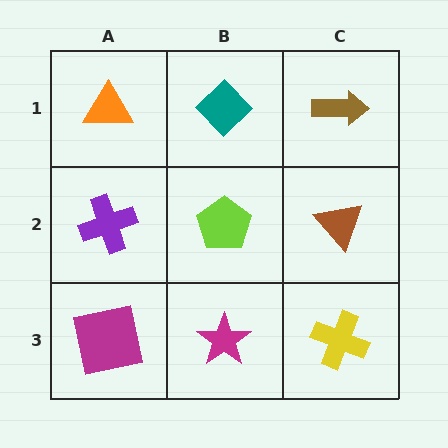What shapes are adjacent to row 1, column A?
A purple cross (row 2, column A), a teal diamond (row 1, column B).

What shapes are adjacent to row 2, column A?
An orange triangle (row 1, column A), a magenta square (row 3, column A), a lime pentagon (row 2, column B).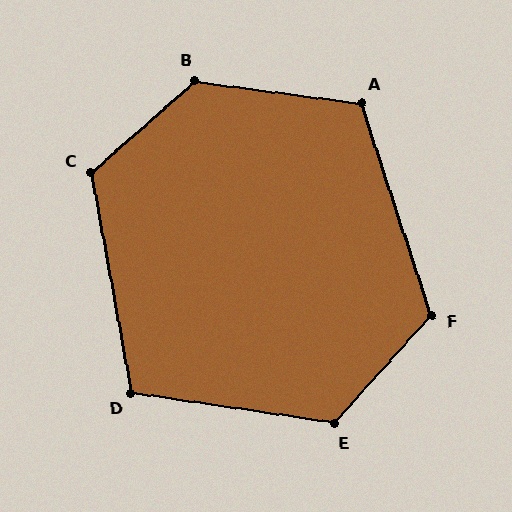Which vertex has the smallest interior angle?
D, at approximately 109 degrees.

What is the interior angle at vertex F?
Approximately 120 degrees (obtuse).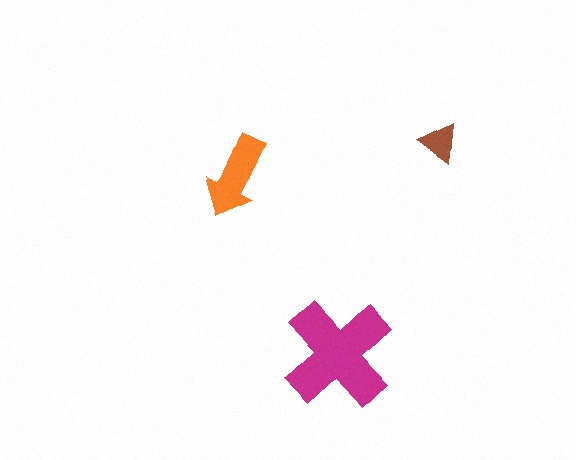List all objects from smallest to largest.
The brown triangle, the orange arrow, the magenta cross.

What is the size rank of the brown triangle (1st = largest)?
3rd.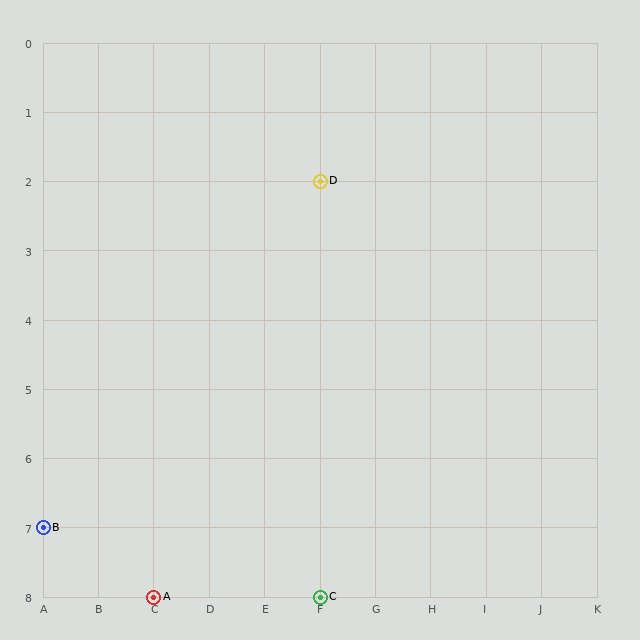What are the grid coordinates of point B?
Point B is at grid coordinates (A, 7).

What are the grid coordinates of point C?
Point C is at grid coordinates (F, 8).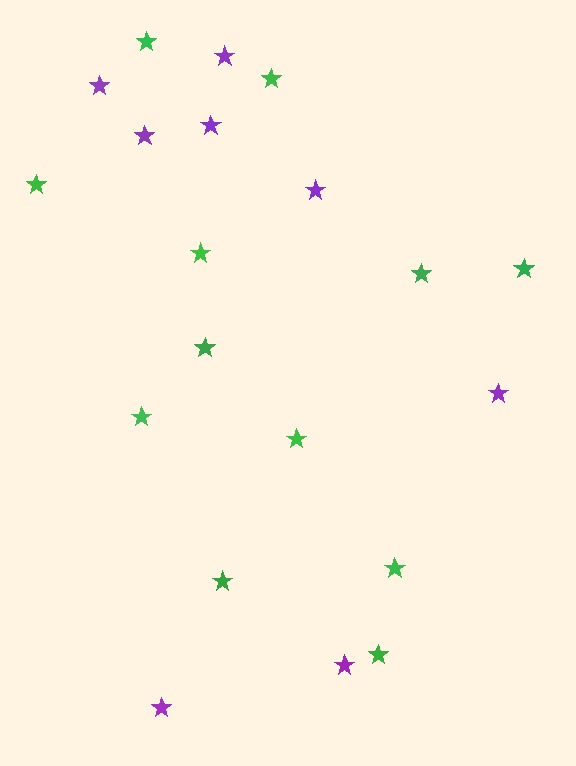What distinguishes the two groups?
There are 2 groups: one group of purple stars (8) and one group of green stars (12).